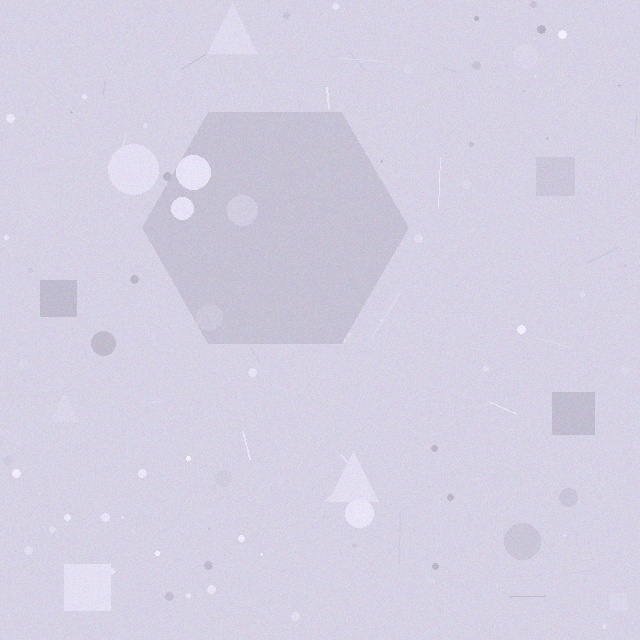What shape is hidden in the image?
A hexagon is hidden in the image.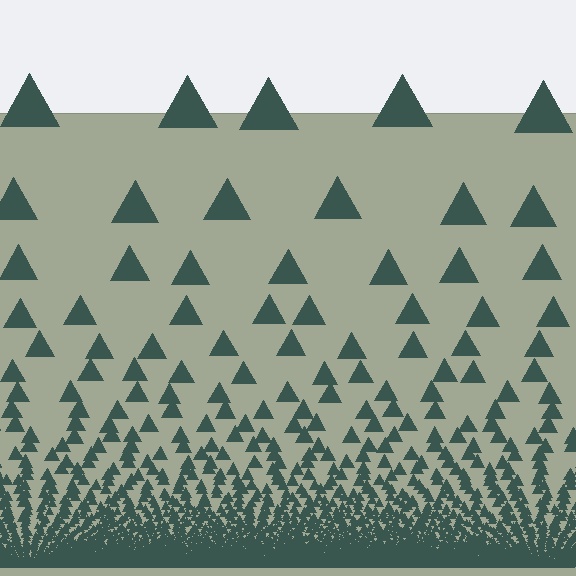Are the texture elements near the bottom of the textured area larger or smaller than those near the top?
Smaller. The gradient is inverted — elements near the bottom are smaller and denser.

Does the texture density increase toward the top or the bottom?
Density increases toward the bottom.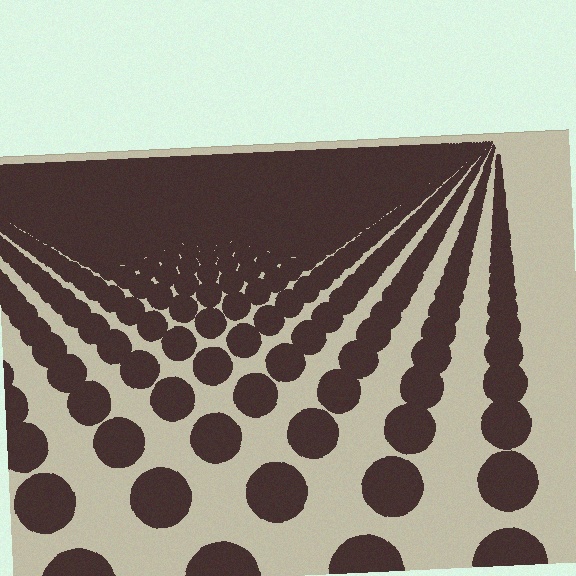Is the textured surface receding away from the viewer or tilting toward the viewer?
The surface is receding away from the viewer. Texture elements get smaller and denser toward the top.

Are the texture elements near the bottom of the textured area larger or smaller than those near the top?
Larger. Near the bottom, elements are closer to the viewer and appear at a bigger on-screen size.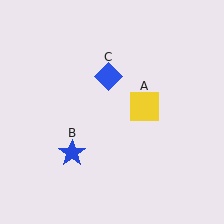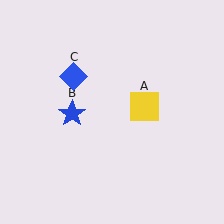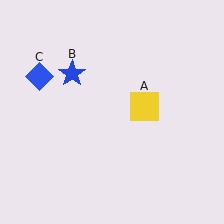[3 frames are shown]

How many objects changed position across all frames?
2 objects changed position: blue star (object B), blue diamond (object C).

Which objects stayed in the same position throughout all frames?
Yellow square (object A) remained stationary.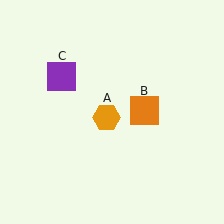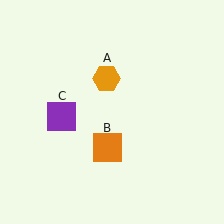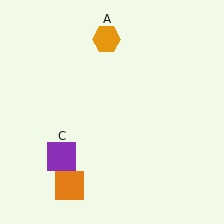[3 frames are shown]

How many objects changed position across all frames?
3 objects changed position: orange hexagon (object A), orange square (object B), purple square (object C).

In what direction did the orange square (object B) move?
The orange square (object B) moved down and to the left.